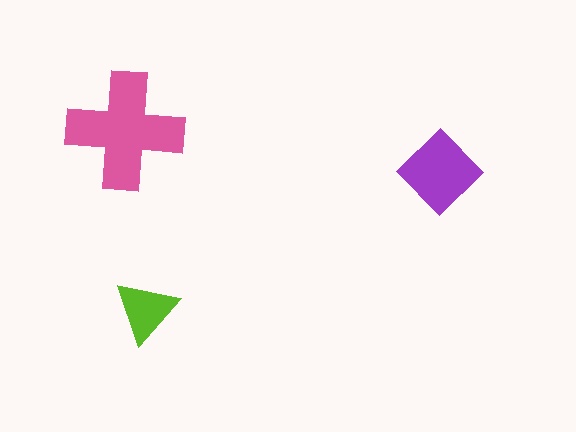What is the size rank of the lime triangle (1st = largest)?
3rd.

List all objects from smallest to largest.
The lime triangle, the purple diamond, the pink cross.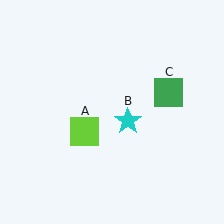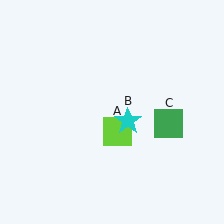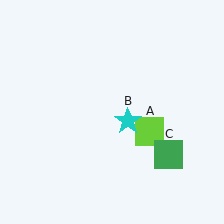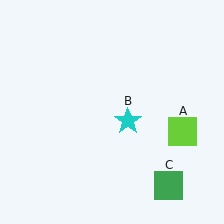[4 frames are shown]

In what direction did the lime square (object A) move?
The lime square (object A) moved right.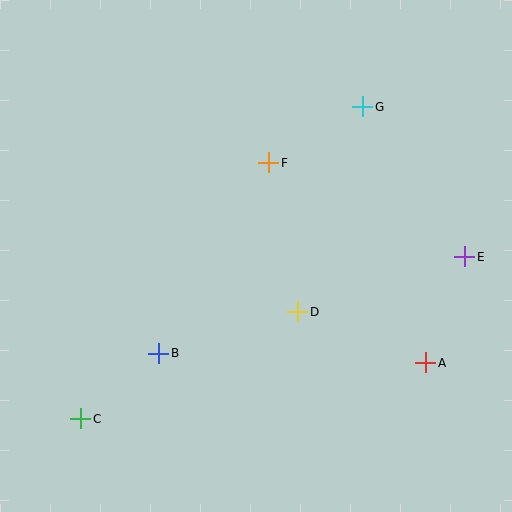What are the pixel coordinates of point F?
Point F is at (269, 163).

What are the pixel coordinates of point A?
Point A is at (426, 363).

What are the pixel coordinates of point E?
Point E is at (465, 257).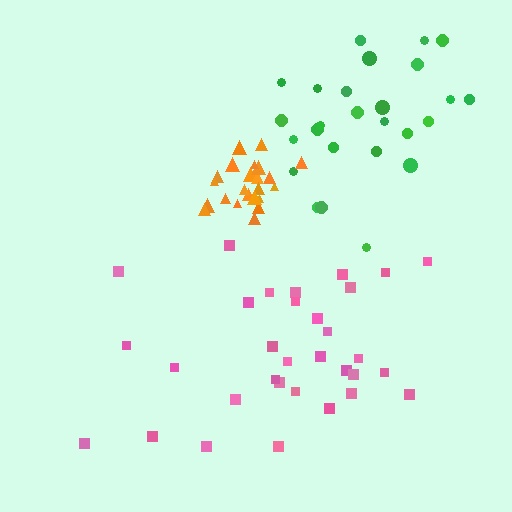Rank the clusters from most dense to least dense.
orange, green, pink.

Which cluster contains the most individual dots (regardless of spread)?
Pink (32).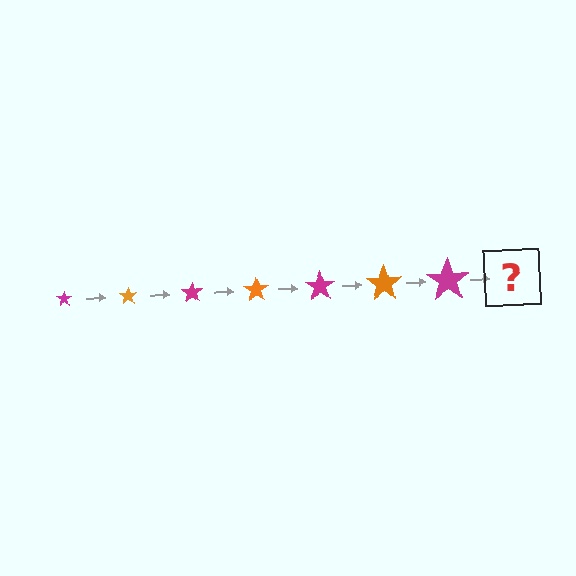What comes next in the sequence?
The next element should be an orange star, larger than the previous one.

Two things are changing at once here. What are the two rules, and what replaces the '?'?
The two rules are that the star grows larger each step and the color cycles through magenta and orange. The '?' should be an orange star, larger than the previous one.